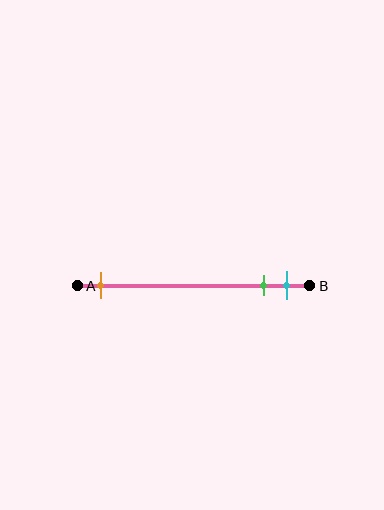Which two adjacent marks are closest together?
The green and cyan marks are the closest adjacent pair.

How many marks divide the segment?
There are 3 marks dividing the segment.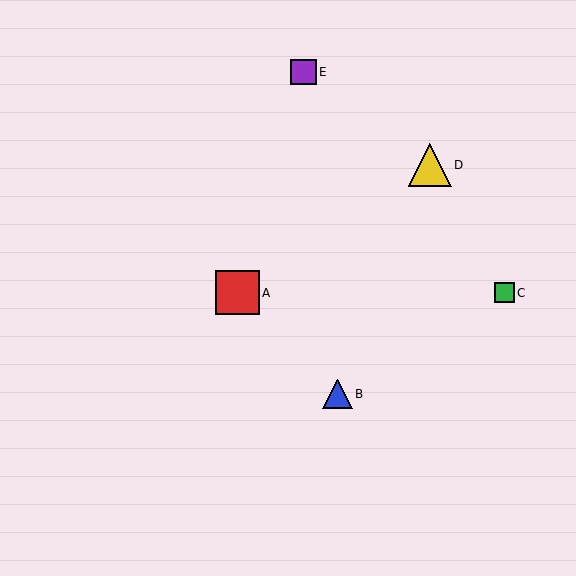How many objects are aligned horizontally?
2 objects (A, C) are aligned horizontally.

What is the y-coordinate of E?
Object E is at y≈72.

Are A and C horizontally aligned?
Yes, both are at y≈293.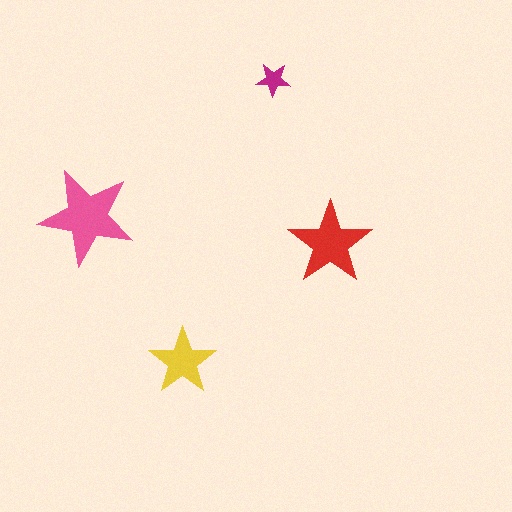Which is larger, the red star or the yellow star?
The red one.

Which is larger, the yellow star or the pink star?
The pink one.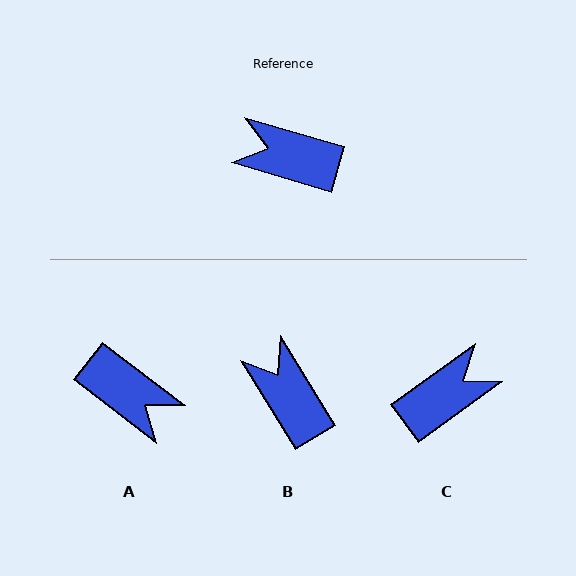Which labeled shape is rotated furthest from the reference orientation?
A, about 159 degrees away.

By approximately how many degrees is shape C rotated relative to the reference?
Approximately 128 degrees clockwise.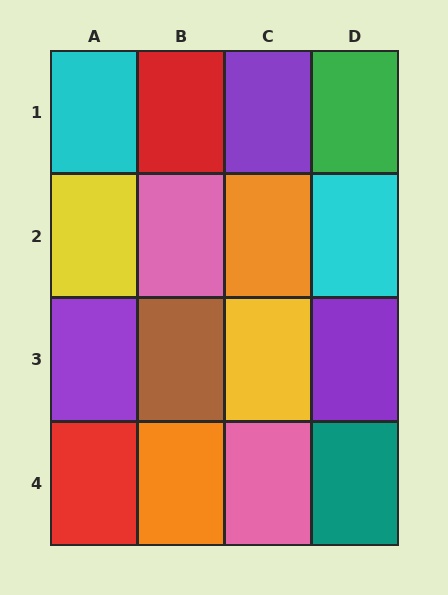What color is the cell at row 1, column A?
Cyan.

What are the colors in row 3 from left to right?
Purple, brown, yellow, purple.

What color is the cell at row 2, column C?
Orange.